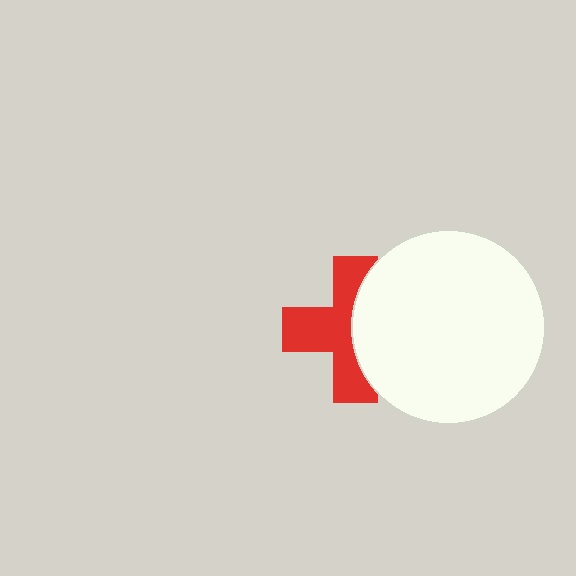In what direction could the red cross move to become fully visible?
The red cross could move left. That would shift it out from behind the white circle entirely.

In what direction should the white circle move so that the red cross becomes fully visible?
The white circle should move right. That is the shortest direction to clear the overlap and leave the red cross fully visible.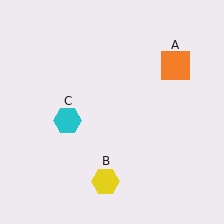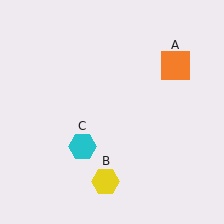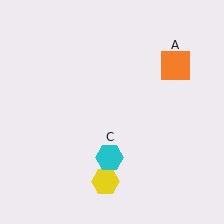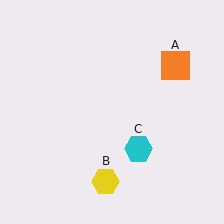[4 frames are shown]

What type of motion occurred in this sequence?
The cyan hexagon (object C) rotated counterclockwise around the center of the scene.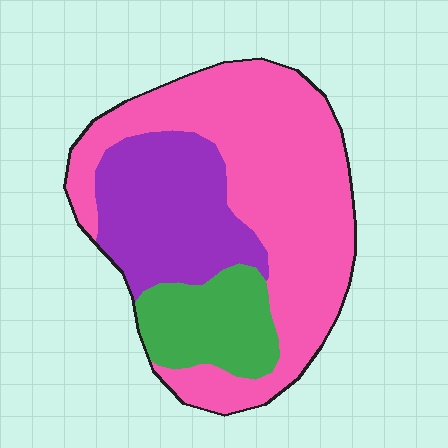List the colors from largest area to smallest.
From largest to smallest: pink, purple, green.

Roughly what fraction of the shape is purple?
Purple covers around 25% of the shape.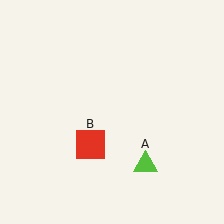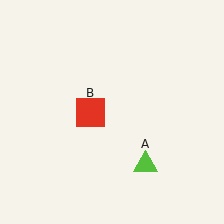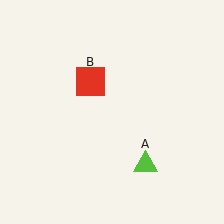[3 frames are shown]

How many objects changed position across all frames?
1 object changed position: red square (object B).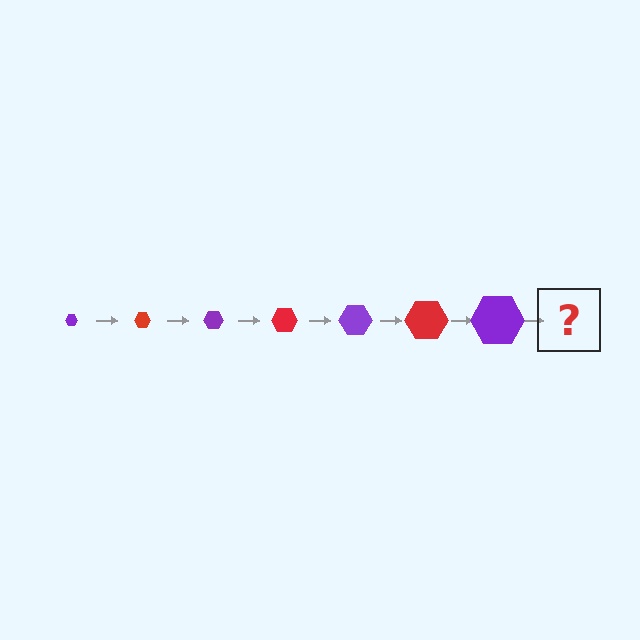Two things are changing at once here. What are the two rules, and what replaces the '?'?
The two rules are that the hexagon grows larger each step and the color cycles through purple and red. The '?' should be a red hexagon, larger than the previous one.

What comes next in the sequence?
The next element should be a red hexagon, larger than the previous one.